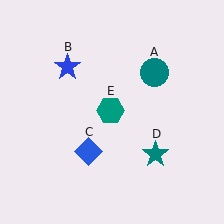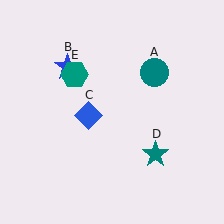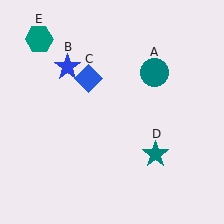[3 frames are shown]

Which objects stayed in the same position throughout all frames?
Teal circle (object A) and blue star (object B) and teal star (object D) remained stationary.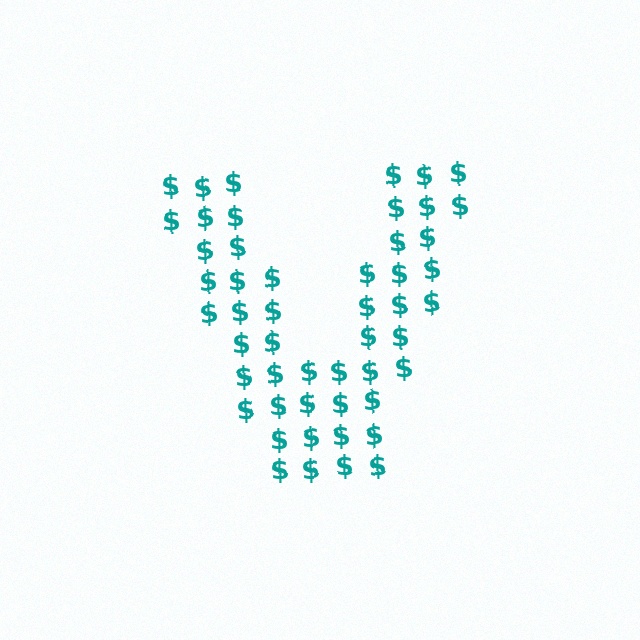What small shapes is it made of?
It is made of small dollar signs.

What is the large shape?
The large shape is the letter V.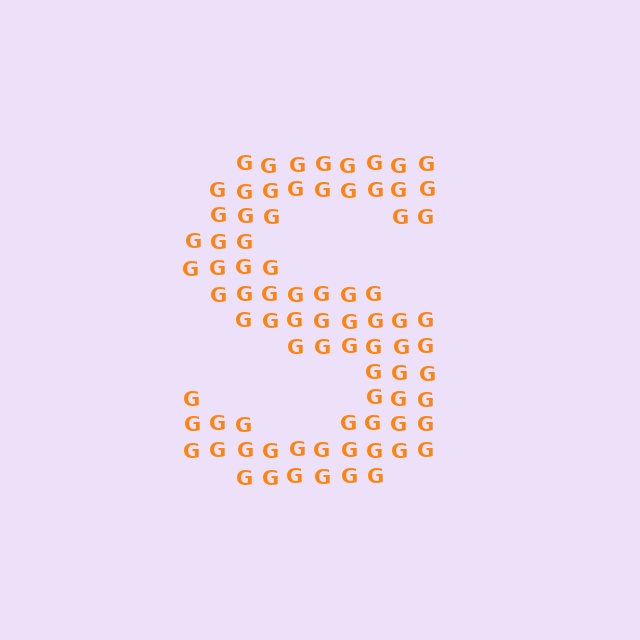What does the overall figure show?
The overall figure shows the letter S.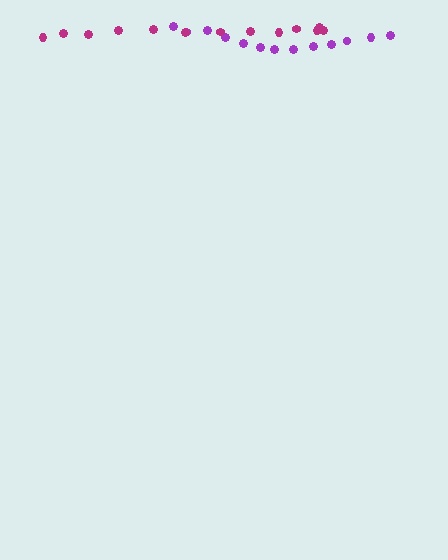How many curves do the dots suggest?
There are 2 distinct paths.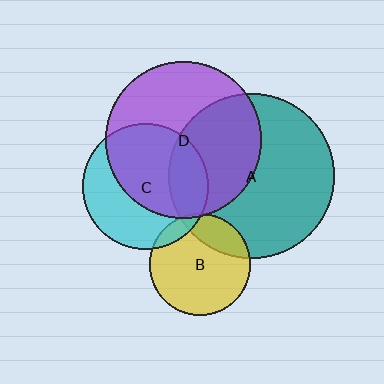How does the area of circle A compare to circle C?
Approximately 1.7 times.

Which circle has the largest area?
Circle A (teal).